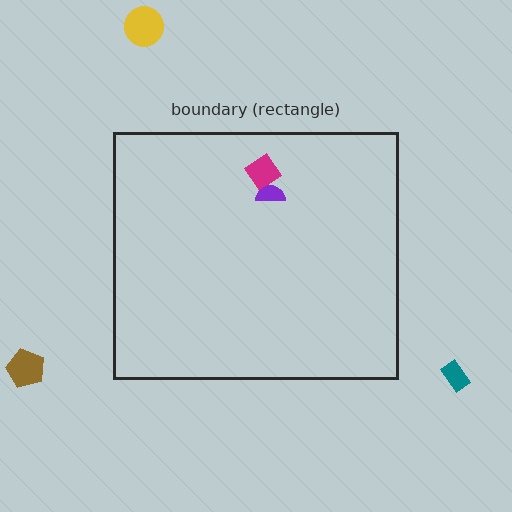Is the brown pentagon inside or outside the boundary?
Outside.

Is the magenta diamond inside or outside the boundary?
Inside.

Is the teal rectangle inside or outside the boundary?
Outside.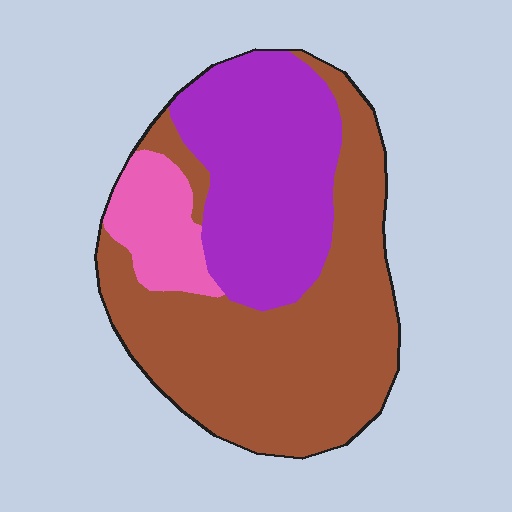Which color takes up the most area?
Brown, at roughly 55%.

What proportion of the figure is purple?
Purple takes up about one third (1/3) of the figure.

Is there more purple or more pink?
Purple.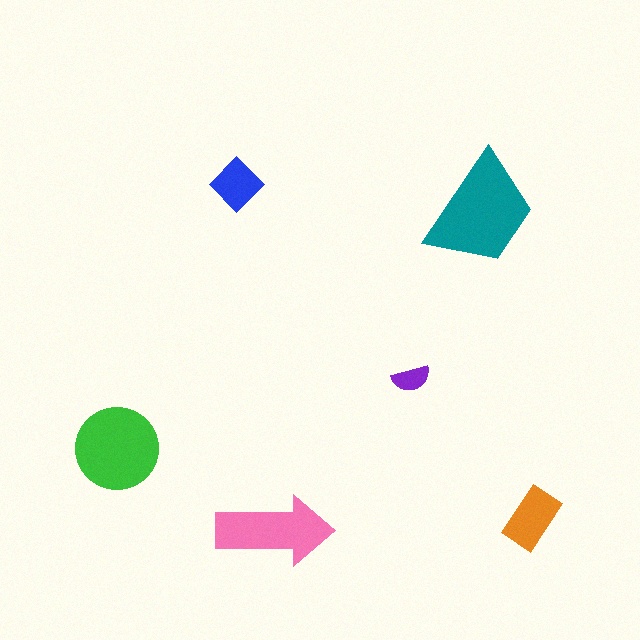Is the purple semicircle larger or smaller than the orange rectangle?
Smaller.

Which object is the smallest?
The purple semicircle.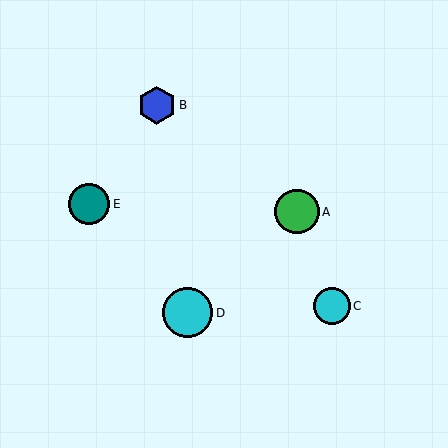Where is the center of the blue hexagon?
The center of the blue hexagon is at (157, 105).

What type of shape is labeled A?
Shape A is a green circle.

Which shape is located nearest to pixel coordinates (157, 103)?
The blue hexagon (labeled B) at (157, 105) is nearest to that location.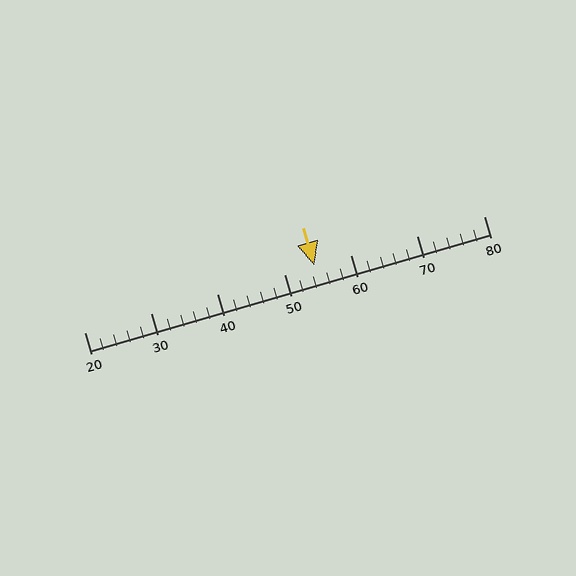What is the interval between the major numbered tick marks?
The major tick marks are spaced 10 units apart.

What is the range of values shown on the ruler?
The ruler shows values from 20 to 80.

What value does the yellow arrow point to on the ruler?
The yellow arrow points to approximately 54.